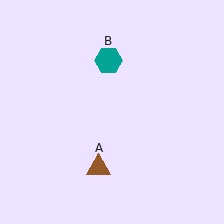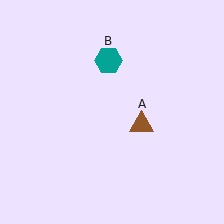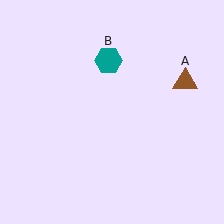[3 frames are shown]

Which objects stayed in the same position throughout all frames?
Teal hexagon (object B) remained stationary.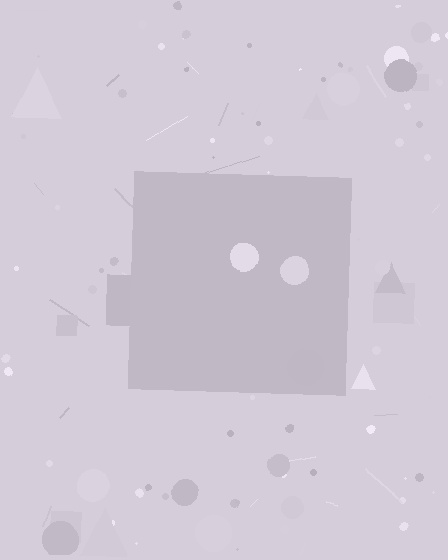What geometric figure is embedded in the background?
A square is embedded in the background.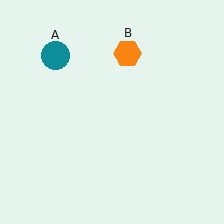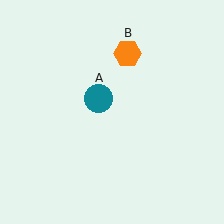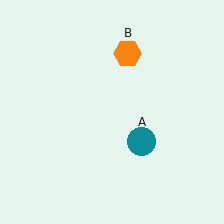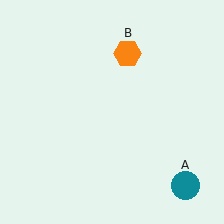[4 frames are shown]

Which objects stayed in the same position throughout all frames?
Orange hexagon (object B) remained stationary.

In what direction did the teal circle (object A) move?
The teal circle (object A) moved down and to the right.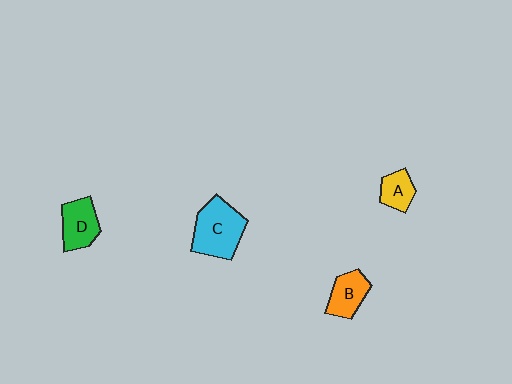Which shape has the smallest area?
Shape A (yellow).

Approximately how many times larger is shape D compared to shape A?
Approximately 1.5 times.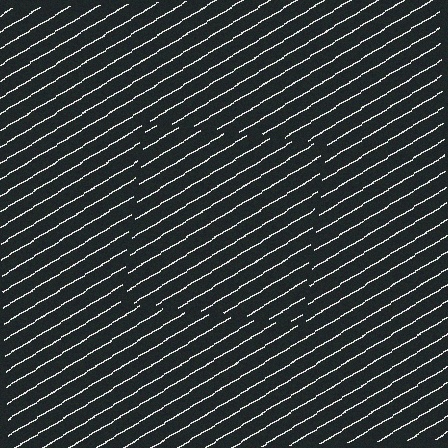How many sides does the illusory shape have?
4 sides — the line-ends trace a square.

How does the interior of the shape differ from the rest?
The interior of the shape contains the same grating, shifted by half a period — the contour is defined by the phase discontinuity where line-ends from the inner and outer gratings abut.